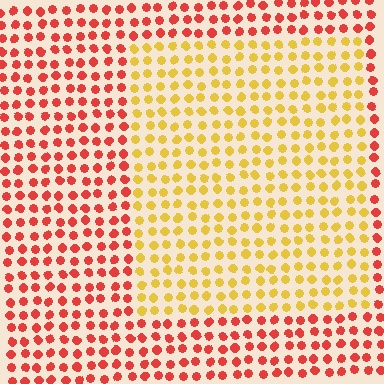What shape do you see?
I see a rectangle.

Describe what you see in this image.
The image is filled with small red elements in a uniform arrangement. A rectangle-shaped region is visible where the elements are tinted to a slightly different hue, forming a subtle color boundary.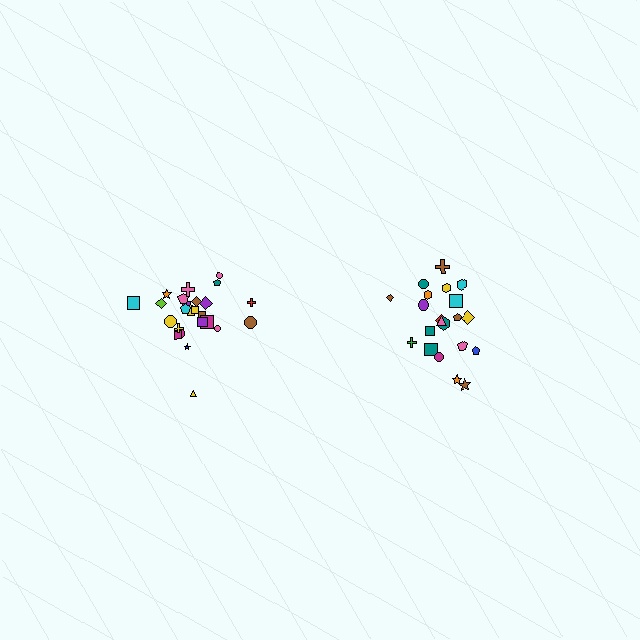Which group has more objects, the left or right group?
The left group.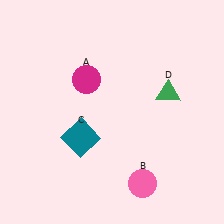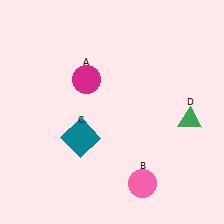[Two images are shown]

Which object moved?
The green triangle (D) moved down.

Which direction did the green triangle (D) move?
The green triangle (D) moved down.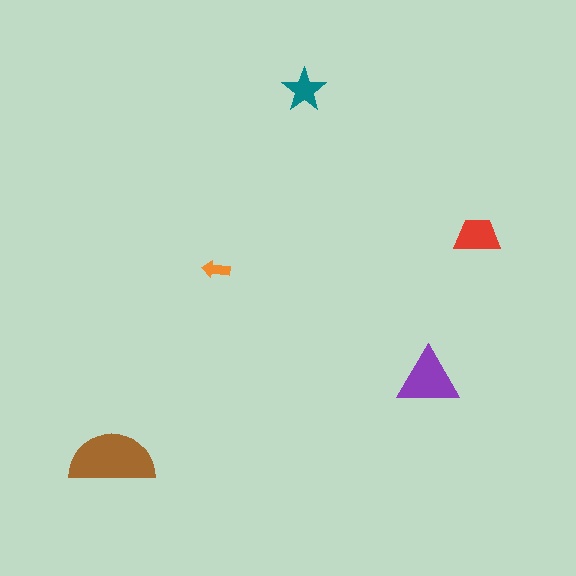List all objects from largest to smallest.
The brown semicircle, the purple triangle, the red trapezoid, the teal star, the orange arrow.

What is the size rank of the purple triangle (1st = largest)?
2nd.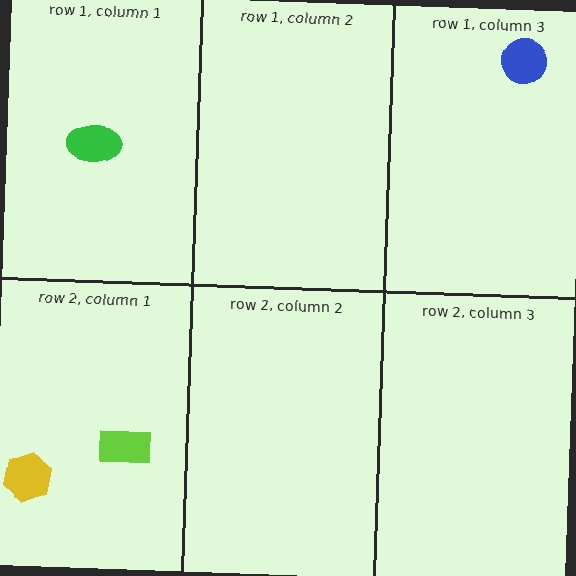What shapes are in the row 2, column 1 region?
The lime rectangle, the yellow hexagon.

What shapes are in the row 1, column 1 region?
The green ellipse.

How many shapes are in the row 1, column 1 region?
1.